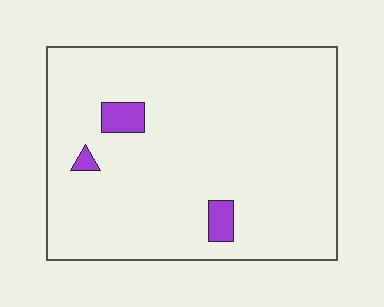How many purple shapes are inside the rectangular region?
3.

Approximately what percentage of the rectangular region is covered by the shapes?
Approximately 5%.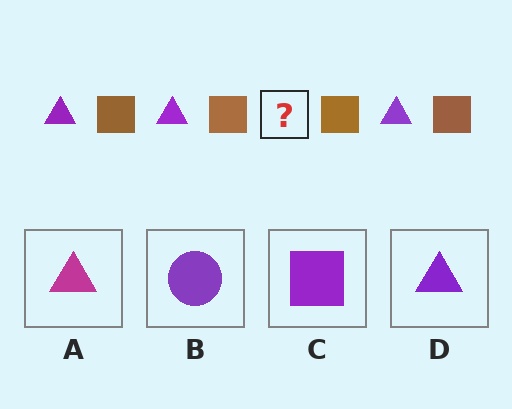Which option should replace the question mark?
Option D.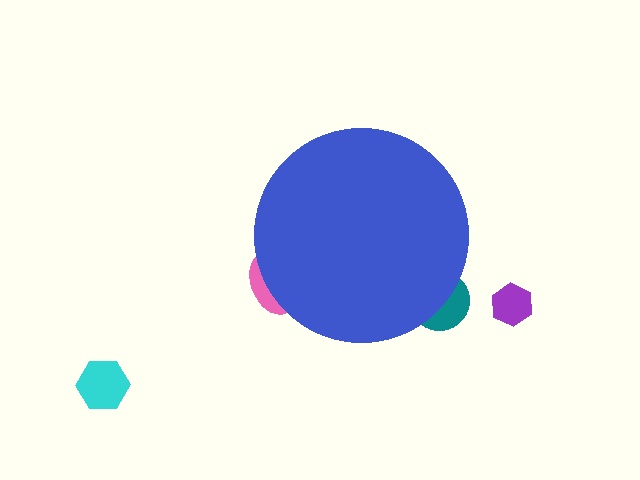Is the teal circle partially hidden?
Yes, the teal circle is partially hidden behind the blue circle.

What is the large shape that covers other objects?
A blue circle.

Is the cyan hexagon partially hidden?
No, the cyan hexagon is fully visible.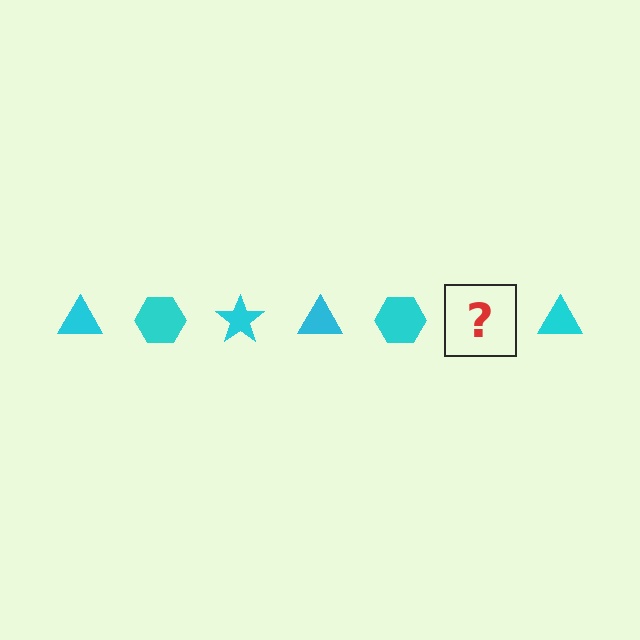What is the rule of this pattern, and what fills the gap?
The rule is that the pattern cycles through triangle, hexagon, star shapes in cyan. The gap should be filled with a cyan star.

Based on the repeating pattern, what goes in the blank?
The blank should be a cyan star.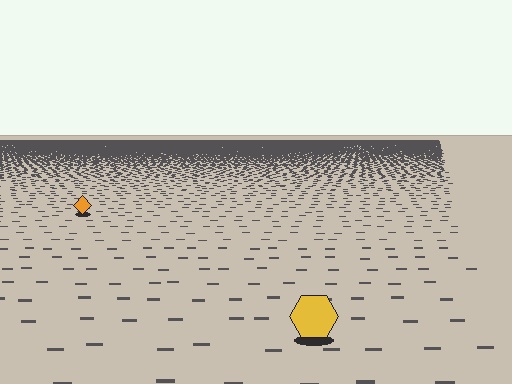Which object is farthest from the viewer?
The orange diamond is farthest from the viewer. It appears smaller and the ground texture around it is denser.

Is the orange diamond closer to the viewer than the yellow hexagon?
No. The yellow hexagon is closer — you can tell from the texture gradient: the ground texture is coarser near it.